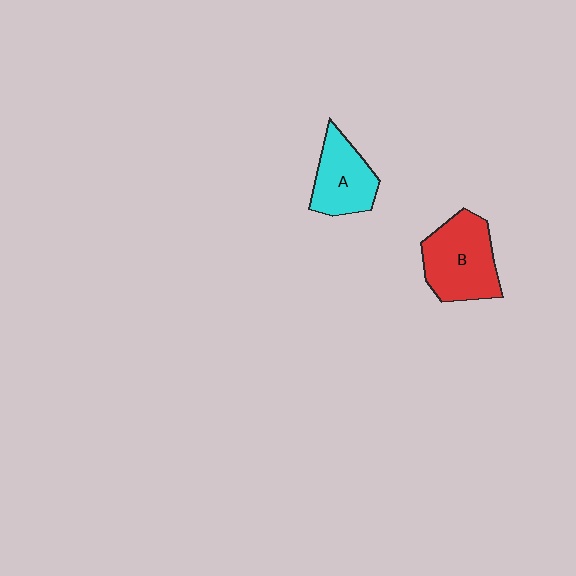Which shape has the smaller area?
Shape A (cyan).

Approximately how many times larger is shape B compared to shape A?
Approximately 1.3 times.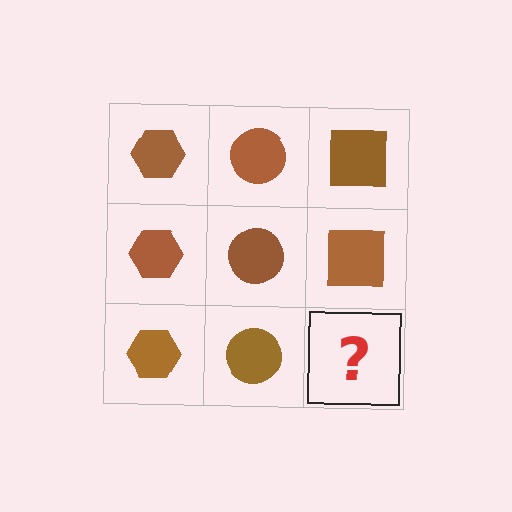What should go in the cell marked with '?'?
The missing cell should contain a brown square.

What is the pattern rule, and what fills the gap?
The rule is that each column has a consistent shape. The gap should be filled with a brown square.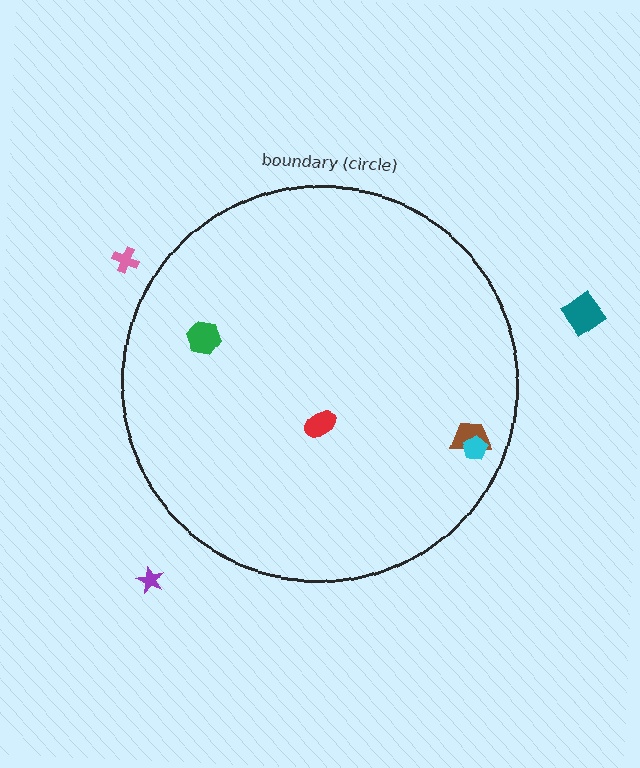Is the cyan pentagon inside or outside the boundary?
Inside.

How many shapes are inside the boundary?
4 inside, 3 outside.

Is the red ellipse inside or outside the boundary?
Inside.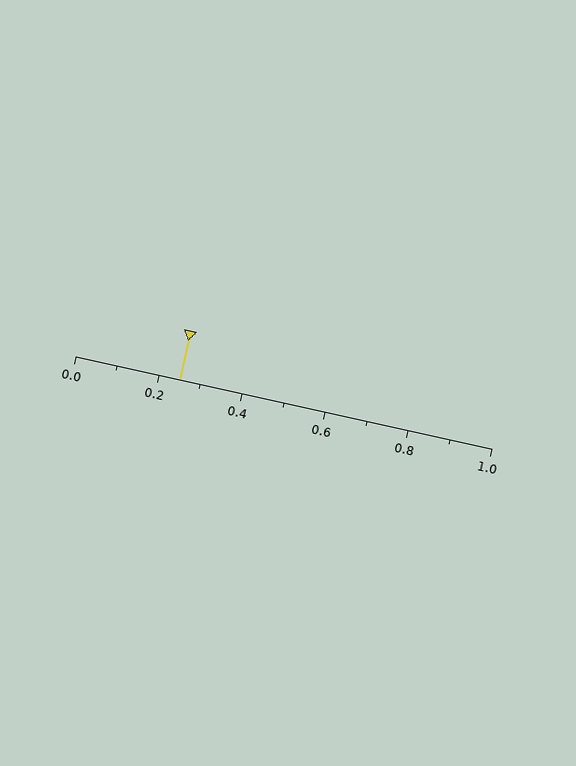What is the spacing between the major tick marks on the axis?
The major ticks are spaced 0.2 apart.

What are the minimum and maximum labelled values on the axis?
The axis runs from 0.0 to 1.0.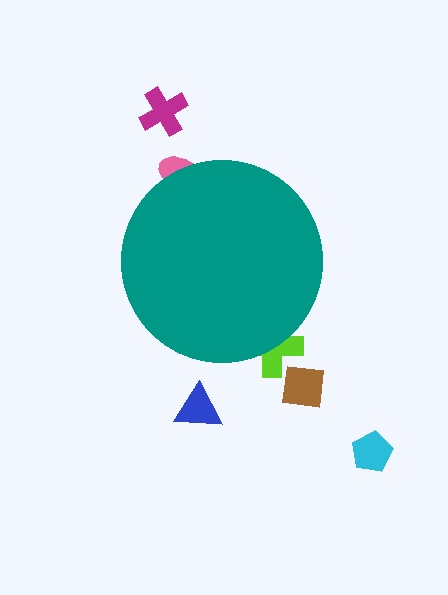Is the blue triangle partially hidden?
No, the blue triangle is fully visible.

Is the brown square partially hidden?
No, the brown square is fully visible.